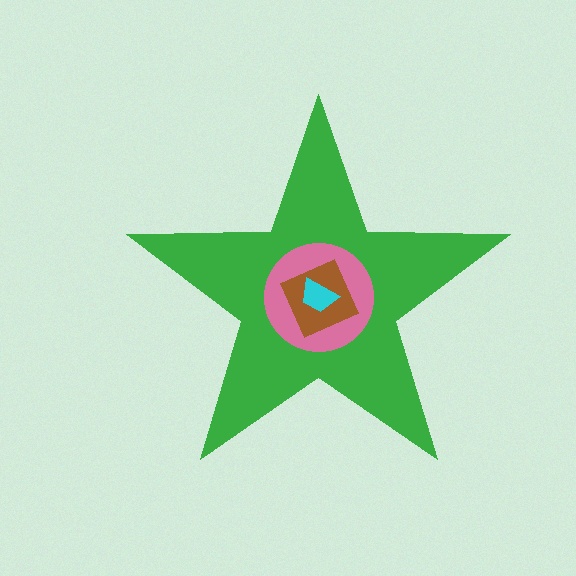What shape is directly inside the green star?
The pink circle.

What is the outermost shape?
The green star.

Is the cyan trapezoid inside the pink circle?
Yes.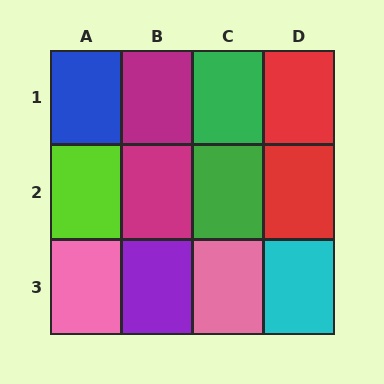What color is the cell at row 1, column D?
Red.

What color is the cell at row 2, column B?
Magenta.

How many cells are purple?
1 cell is purple.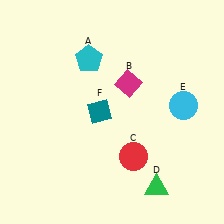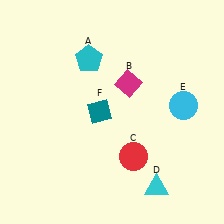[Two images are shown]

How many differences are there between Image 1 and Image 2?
There is 1 difference between the two images.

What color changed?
The triangle (D) changed from green in Image 1 to cyan in Image 2.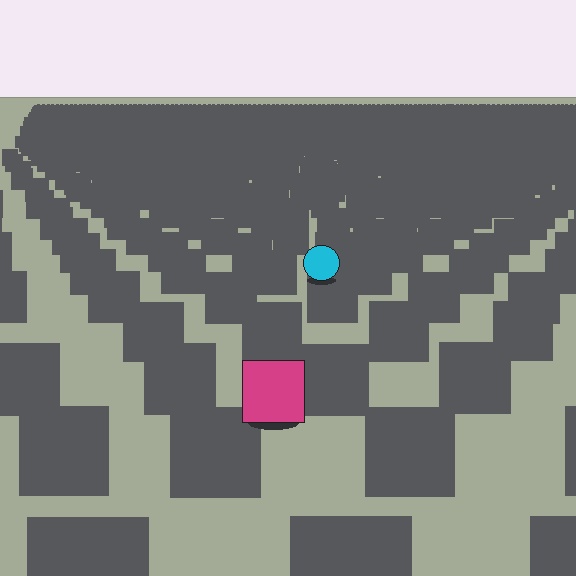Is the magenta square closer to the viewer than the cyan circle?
Yes. The magenta square is closer — you can tell from the texture gradient: the ground texture is coarser near it.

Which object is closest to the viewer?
The magenta square is closest. The texture marks near it are larger and more spread out.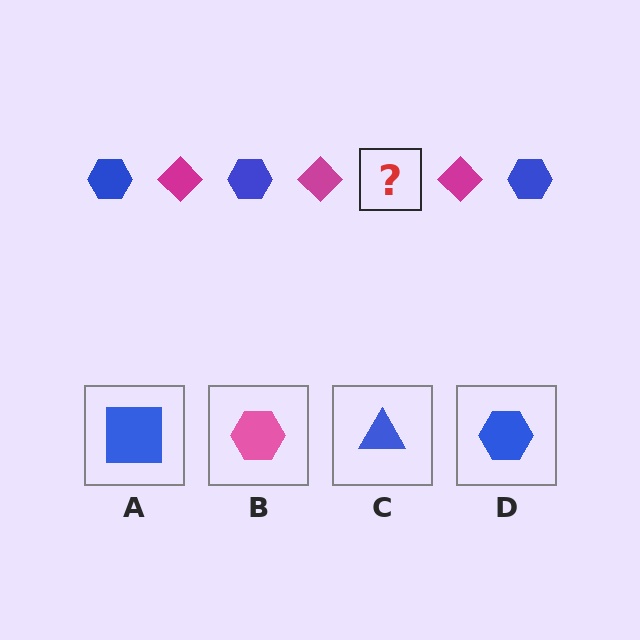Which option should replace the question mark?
Option D.